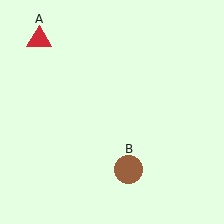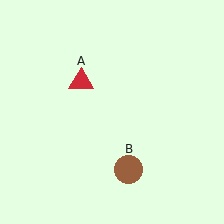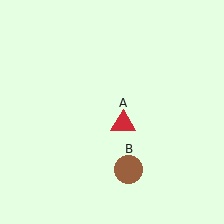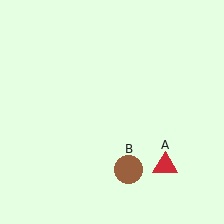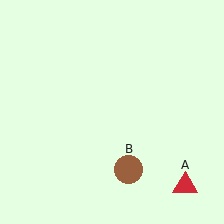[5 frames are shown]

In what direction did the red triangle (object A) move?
The red triangle (object A) moved down and to the right.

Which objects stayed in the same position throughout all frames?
Brown circle (object B) remained stationary.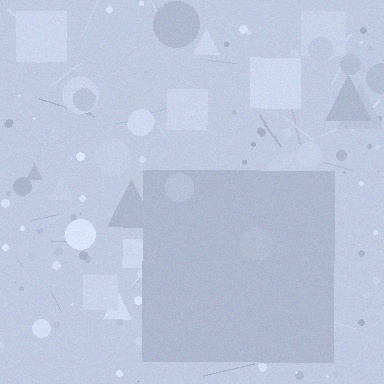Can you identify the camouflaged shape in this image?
The camouflaged shape is a square.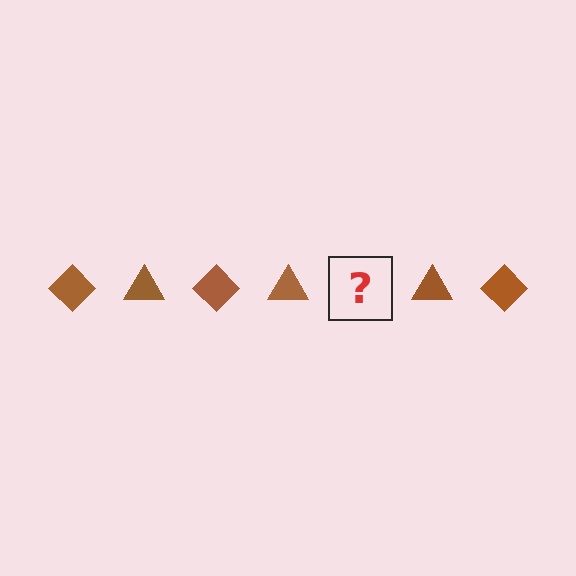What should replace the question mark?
The question mark should be replaced with a brown diamond.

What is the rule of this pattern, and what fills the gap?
The rule is that the pattern cycles through diamond, triangle shapes in brown. The gap should be filled with a brown diamond.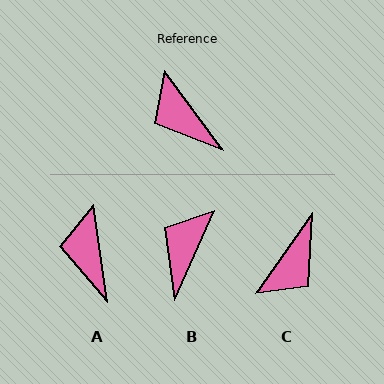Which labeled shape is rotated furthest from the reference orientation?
C, about 109 degrees away.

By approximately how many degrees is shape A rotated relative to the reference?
Approximately 28 degrees clockwise.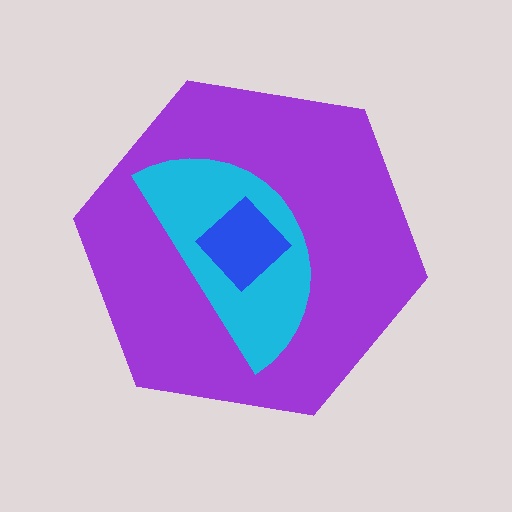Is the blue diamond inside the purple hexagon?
Yes.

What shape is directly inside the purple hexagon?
The cyan semicircle.